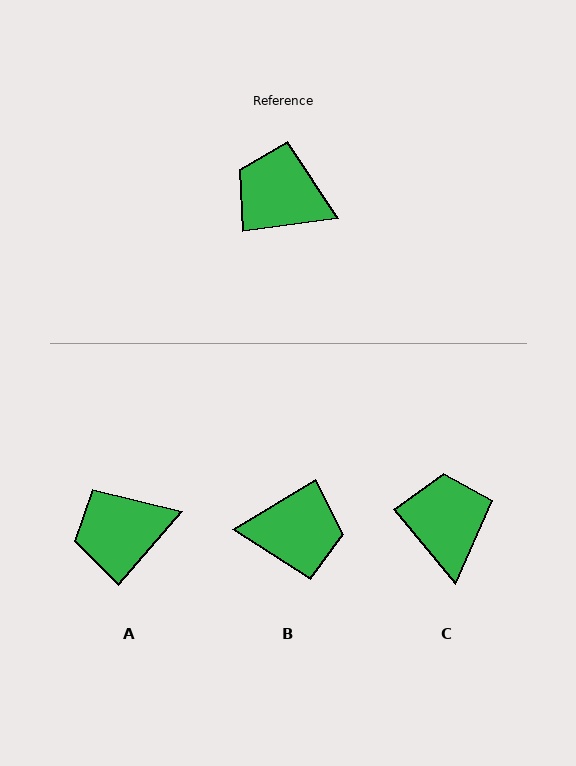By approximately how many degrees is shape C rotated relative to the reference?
Approximately 58 degrees clockwise.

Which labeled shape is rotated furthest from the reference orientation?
B, about 156 degrees away.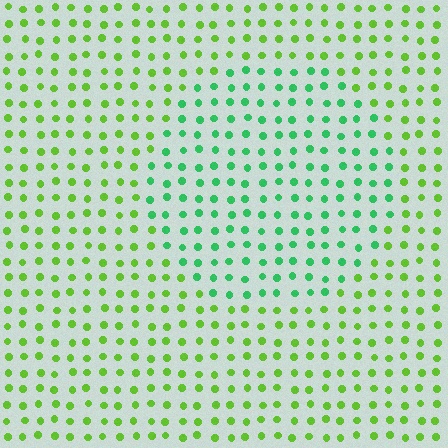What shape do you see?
I see a circle.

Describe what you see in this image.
The image is filled with small lime elements in a uniform arrangement. A circle-shaped region is visible where the elements are tinted to a slightly different hue, forming a subtle color boundary.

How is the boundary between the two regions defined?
The boundary is defined purely by a slight shift in hue (about 40 degrees). Spacing, size, and orientation are identical on both sides.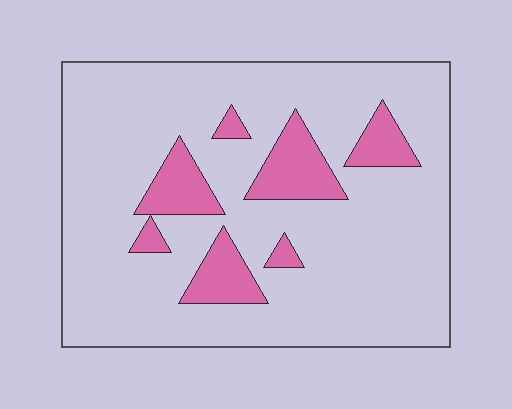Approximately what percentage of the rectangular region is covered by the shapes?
Approximately 15%.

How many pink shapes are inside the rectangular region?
7.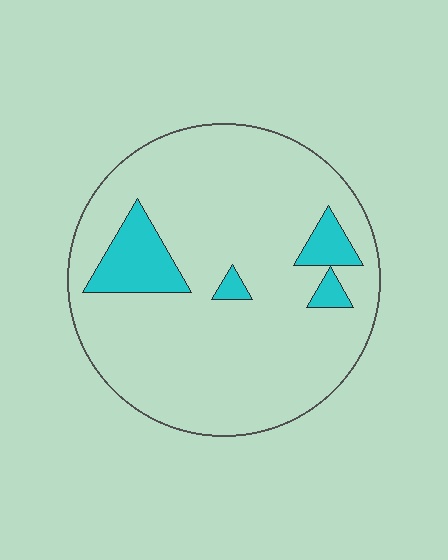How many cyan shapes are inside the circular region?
4.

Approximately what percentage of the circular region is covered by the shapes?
Approximately 10%.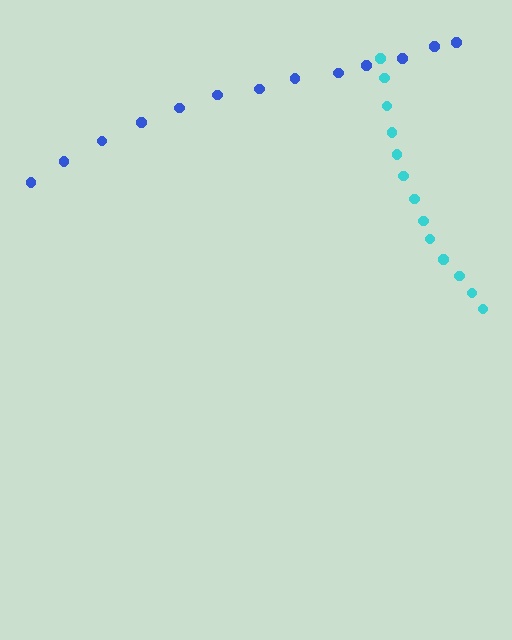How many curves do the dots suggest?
There are 2 distinct paths.